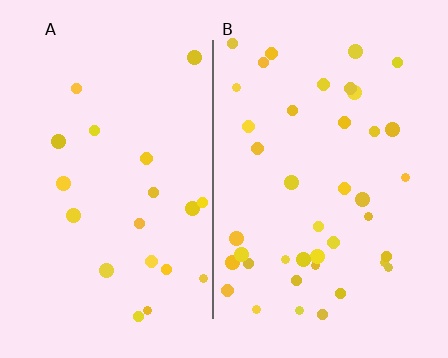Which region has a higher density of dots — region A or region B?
B (the right).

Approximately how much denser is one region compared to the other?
Approximately 2.0× — region B over region A.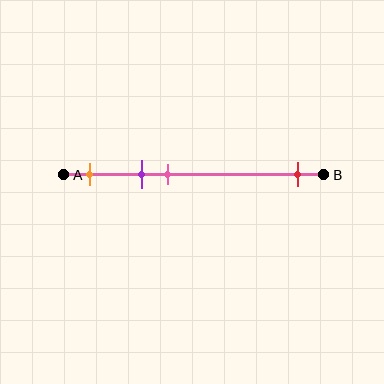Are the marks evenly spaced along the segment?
No, the marks are not evenly spaced.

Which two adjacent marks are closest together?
The purple and pink marks are the closest adjacent pair.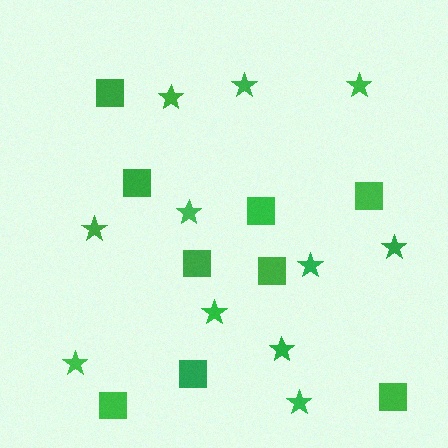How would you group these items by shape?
There are 2 groups: one group of squares (9) and one group of stars (11).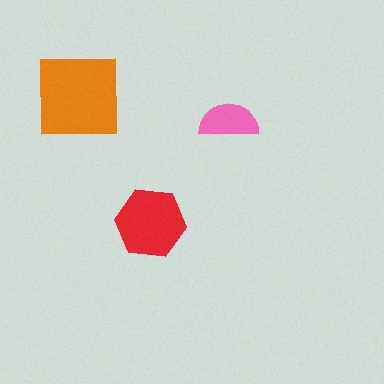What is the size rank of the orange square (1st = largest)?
1st.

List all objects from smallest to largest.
The pink semicircle, the red hexagon, the orange square.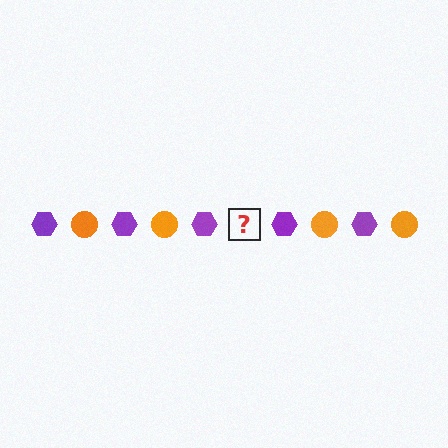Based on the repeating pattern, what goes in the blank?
The blank should be an orange circle.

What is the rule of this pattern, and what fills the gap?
The rule is that the pattern alternates between purple hexagon and orange circle. The gap should be filled with an orange circle.